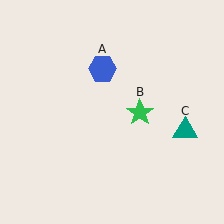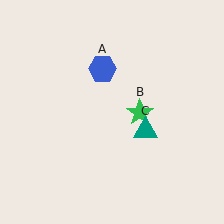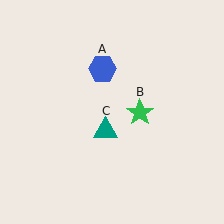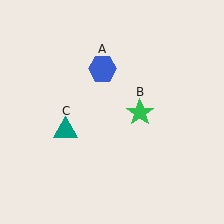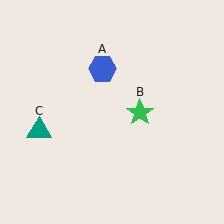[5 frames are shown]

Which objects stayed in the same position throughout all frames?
Blue hexagon (object A) and green star (object B) remained stationary.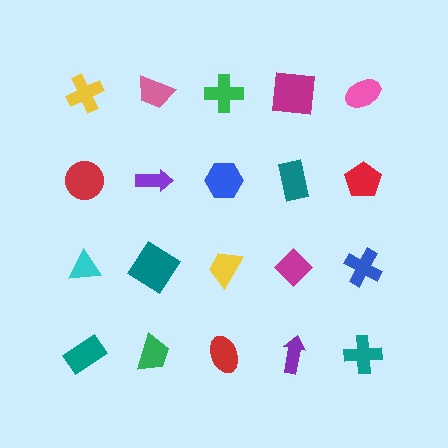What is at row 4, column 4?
A purple arrow.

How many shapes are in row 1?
5 shapes.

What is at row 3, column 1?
A cyan triangle.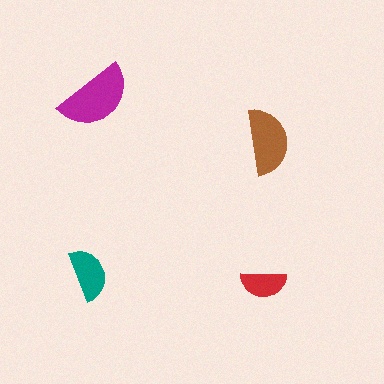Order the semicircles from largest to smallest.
the magenta one, the brown one, the teal one, the red one.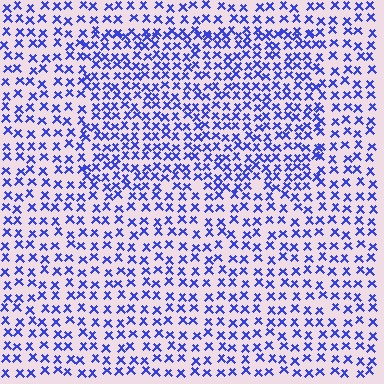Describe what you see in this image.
The image contains small blue elements arranged at two different densities. A rectangle-shaped region is visible where the elements are more densely packed than the surrounding area.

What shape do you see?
I see a rectangle.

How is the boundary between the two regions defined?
The boundary is defined by a change in element density (approximately 1.6x ratio). All elements are the same color, size, and shape.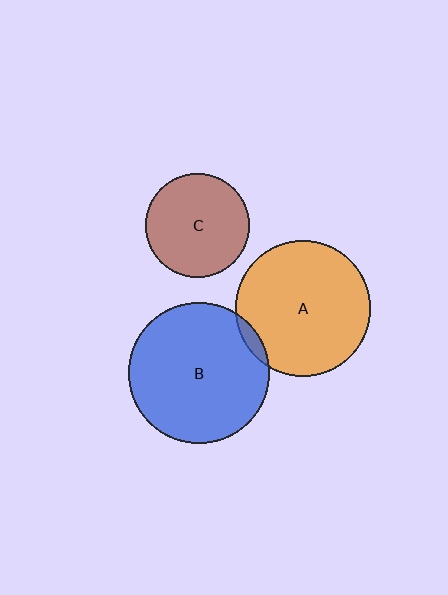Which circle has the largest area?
Circle B (blue).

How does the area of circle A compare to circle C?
Approximately 1.7 times.